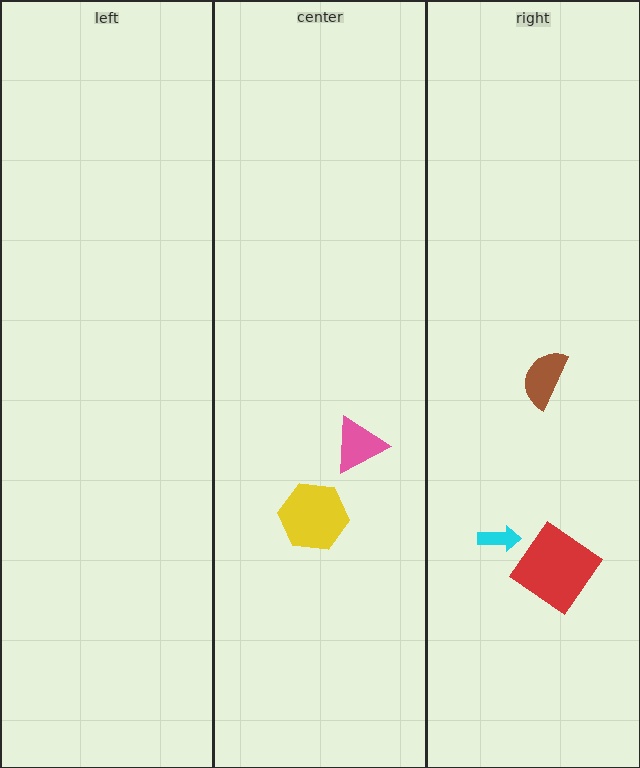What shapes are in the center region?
The yellow hexagon, the pink triangle.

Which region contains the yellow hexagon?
The center region.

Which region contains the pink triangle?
The center region.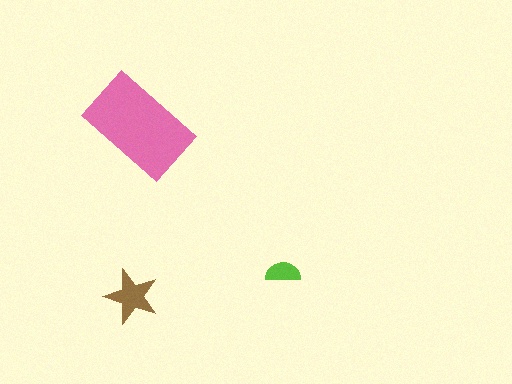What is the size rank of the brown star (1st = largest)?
2nd.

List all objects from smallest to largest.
The lime semicircle, the brown star, the pink rectangle.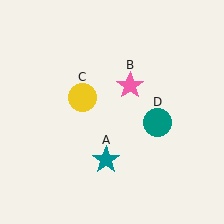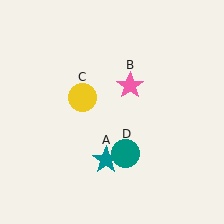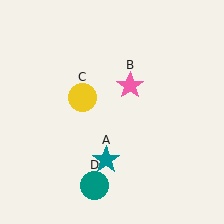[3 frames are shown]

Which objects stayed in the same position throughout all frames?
Teal star (object A) and pink star (object B) and yellow circle (object C) remained stationary.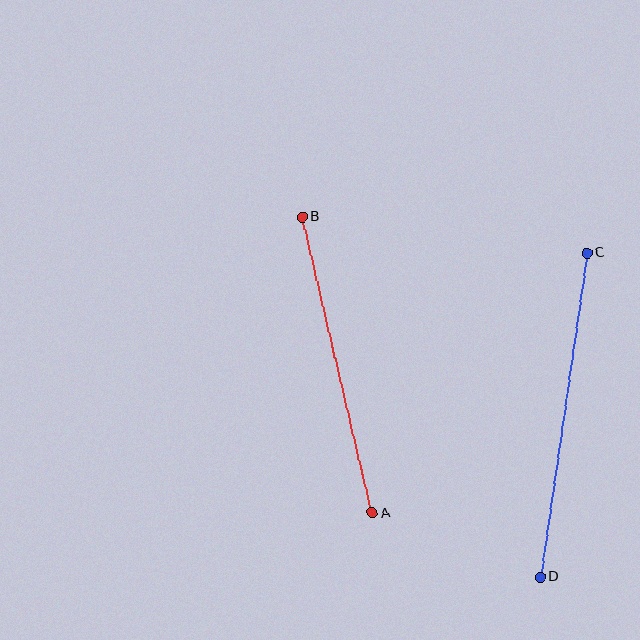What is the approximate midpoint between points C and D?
The midpoint is at approximately (564, 415) pixels.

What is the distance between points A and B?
The distance is approximately 304 pixels.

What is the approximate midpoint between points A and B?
The midpoint is at approximately (337, 365) pixels.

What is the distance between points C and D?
The distance is approximately 327 pixels.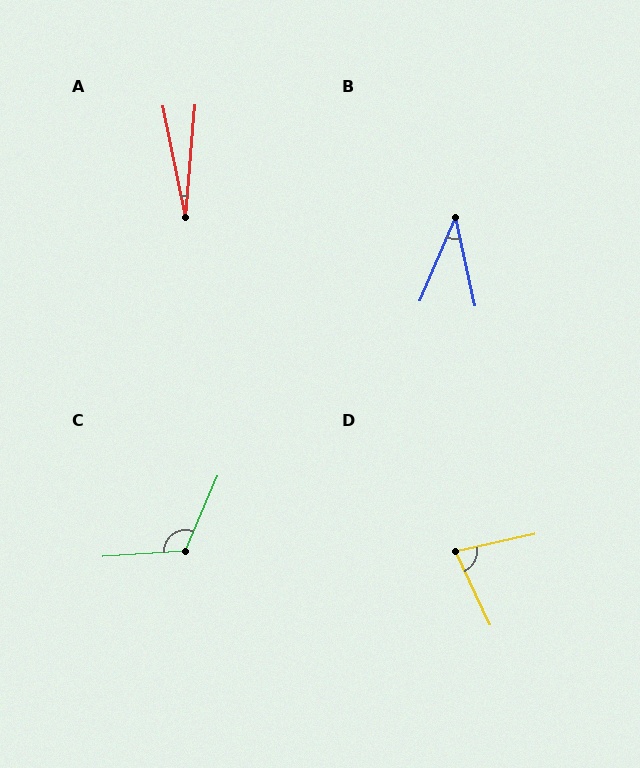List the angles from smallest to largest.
A (16°), B (35°), D (77°), C (117°).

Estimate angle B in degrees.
Approximately 35 degrees.